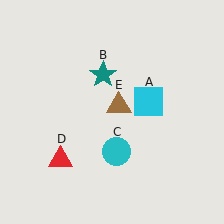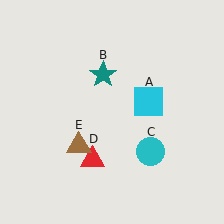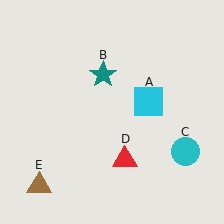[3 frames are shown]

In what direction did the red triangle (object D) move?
The red triangle (object D) moved right.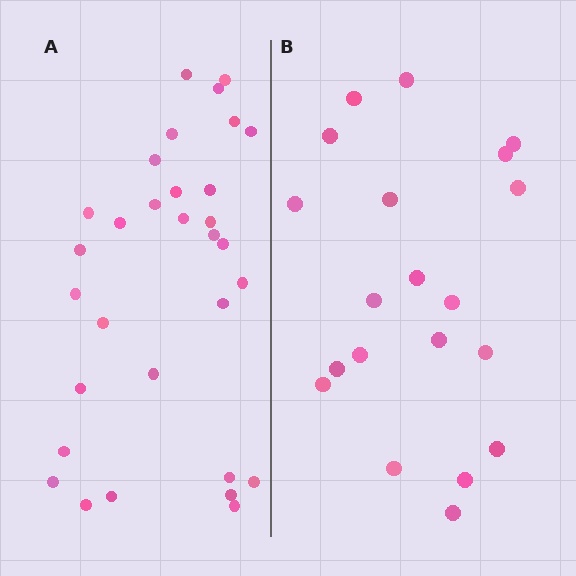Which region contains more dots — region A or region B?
Region A (the left region) has more dots.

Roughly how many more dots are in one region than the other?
Region A has roughly 12 or so more dots than region B.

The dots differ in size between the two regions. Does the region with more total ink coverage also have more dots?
No. Region B has more total ink coverage because its dots are larger, but region A actually contains more individual dots. Total area can be misleading — the number of items is what matters here.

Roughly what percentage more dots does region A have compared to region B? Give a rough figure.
About 55% more.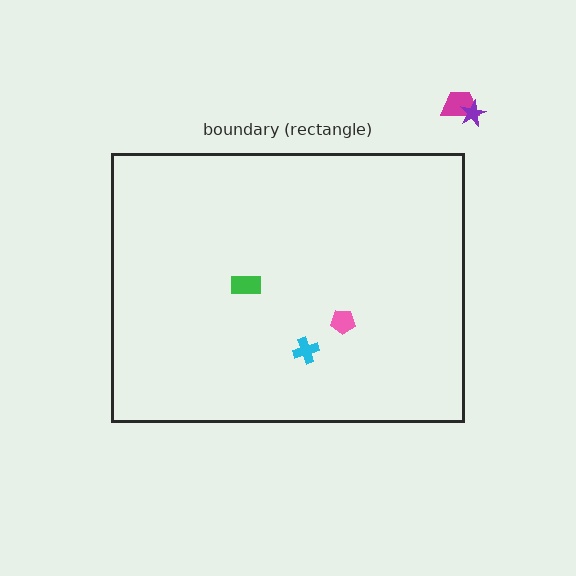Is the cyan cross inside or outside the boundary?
Inside.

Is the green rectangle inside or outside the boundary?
Inside.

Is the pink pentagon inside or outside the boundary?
Inside.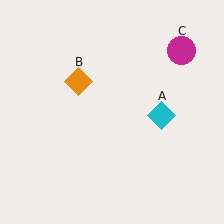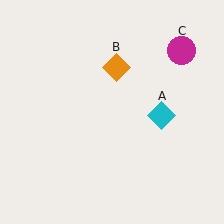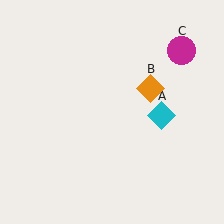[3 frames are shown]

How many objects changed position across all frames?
1 object changed position: orange diamond (object B).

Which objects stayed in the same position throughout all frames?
Cyan diamond (object A) and magenta circle (object C) remained stationary.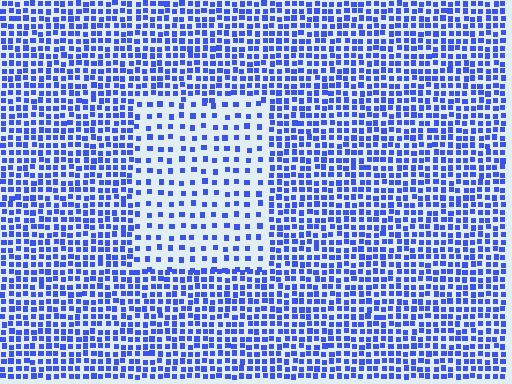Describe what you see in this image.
The image contains small blue elements arranged at two different densities. A rectangle-shaped region is visible where the elements are less densely packed than the surrounding area.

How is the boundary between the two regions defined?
The boundary is defined by a change in element density (approximately 2.2x ratio). All elements are the same color, size, and shape.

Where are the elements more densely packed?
The elements are more densely packed outside the rectangle boundary.